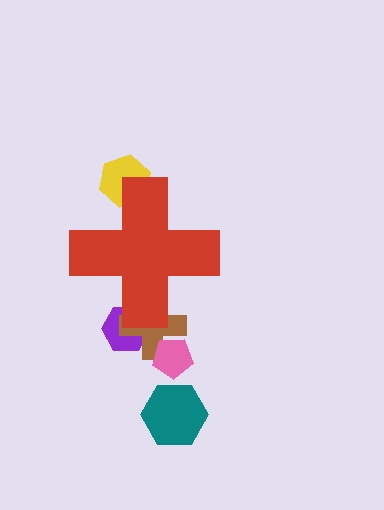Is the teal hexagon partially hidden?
No, the teal hexagon is fully visible.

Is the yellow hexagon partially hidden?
Yes, the yellow hexagon is partially hidden behind the red cross.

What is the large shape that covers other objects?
A red cross.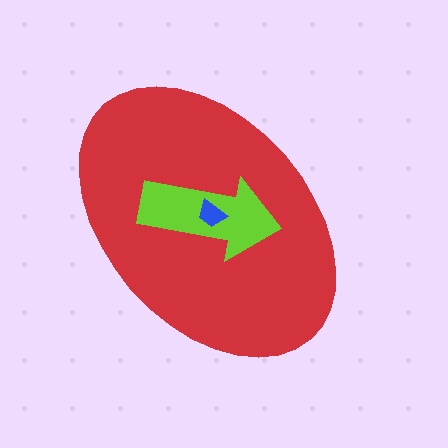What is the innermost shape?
The blue trapezoid.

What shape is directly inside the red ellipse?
The lime arrow.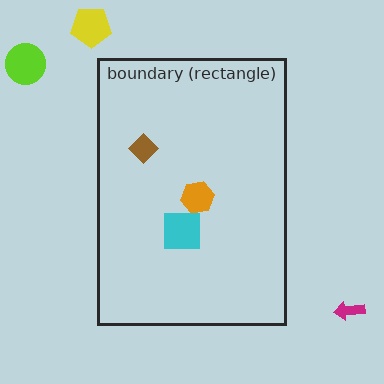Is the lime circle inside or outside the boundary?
Outside.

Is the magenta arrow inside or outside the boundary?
Outside.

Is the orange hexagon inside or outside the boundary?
Inside.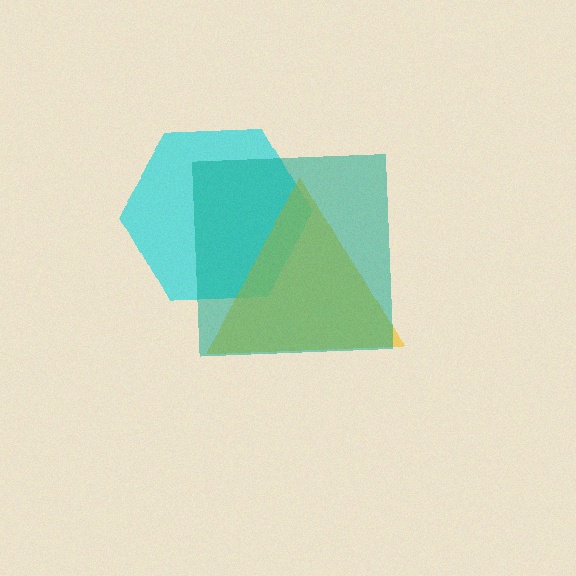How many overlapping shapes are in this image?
There are 3 overlapping shapes in the image.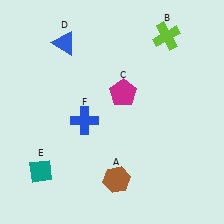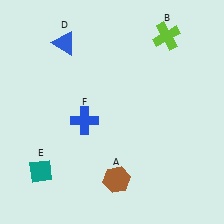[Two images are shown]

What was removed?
The magenta pentagon (C) was removed in Image 2.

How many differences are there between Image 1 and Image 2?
There is 1 difference between the two images.